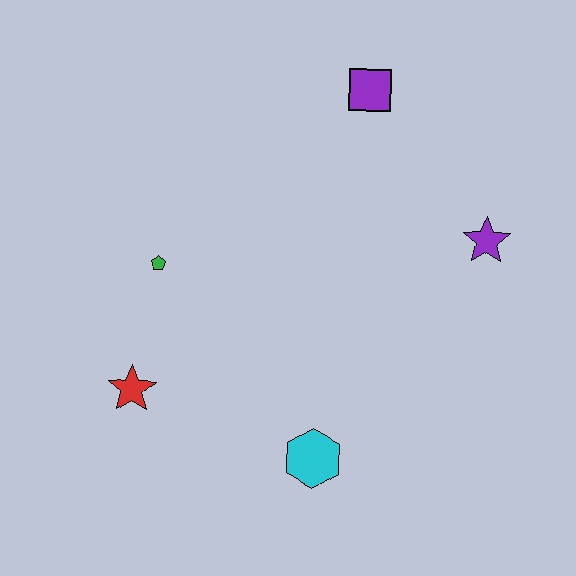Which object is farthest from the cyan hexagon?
The purple square is farthest from the cyan hexagon.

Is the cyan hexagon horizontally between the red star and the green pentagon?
No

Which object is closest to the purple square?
The purple star is closest to the purple square.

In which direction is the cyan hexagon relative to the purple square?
The cyan hexagon is below the purple square.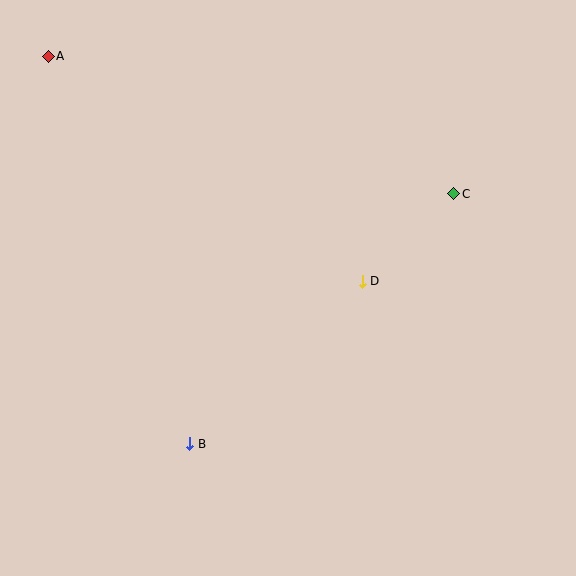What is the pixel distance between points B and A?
The distance between B and A is 413 pixels.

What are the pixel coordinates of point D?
Point D is at (362, 281).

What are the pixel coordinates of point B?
Point B is at (190, 444).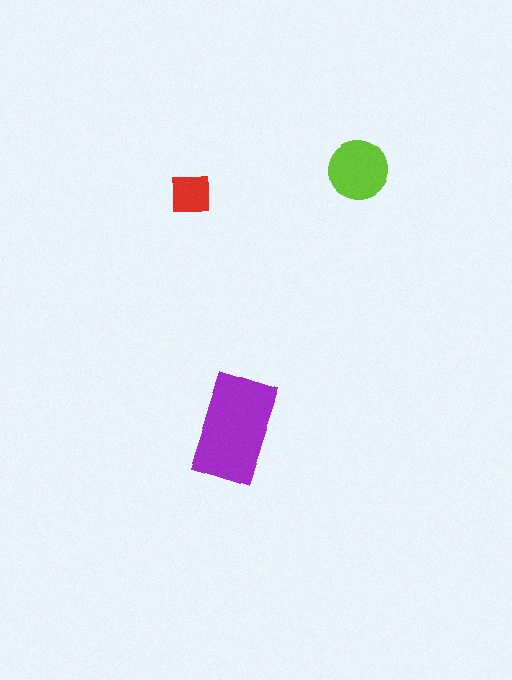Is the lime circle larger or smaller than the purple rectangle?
Smaller.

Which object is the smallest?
The red square.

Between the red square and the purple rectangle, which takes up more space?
The purple rectangle.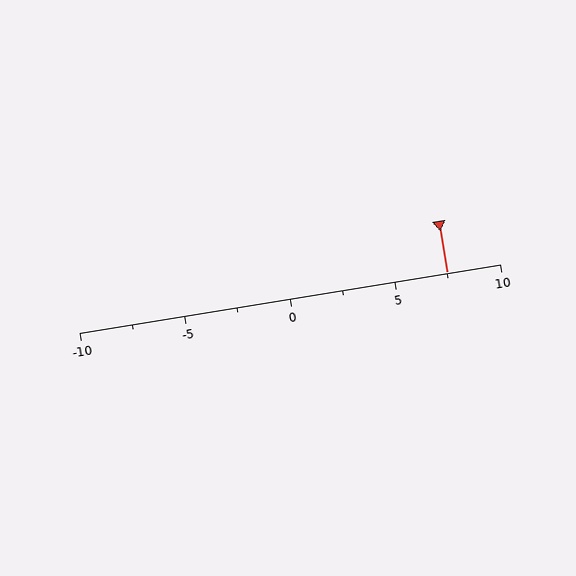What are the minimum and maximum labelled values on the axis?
The axis runs from -10 to 10.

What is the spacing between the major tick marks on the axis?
The major ticks are spaced 5 apart.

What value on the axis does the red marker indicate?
The marker indicates approximately 7.5.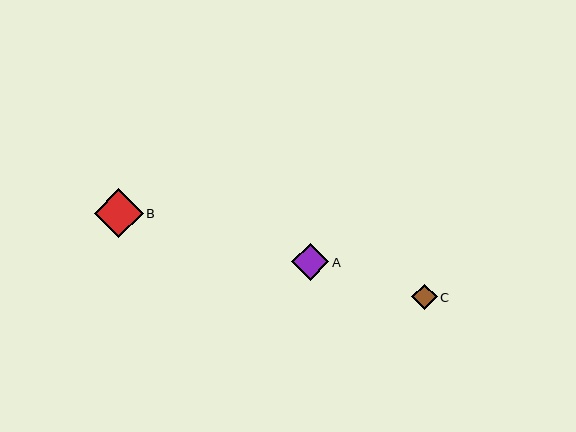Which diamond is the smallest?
Diamond C is the smallest with a size of approximately 25 pixels.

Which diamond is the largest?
Diamond B is the largest with a size of approximately 49 pixels.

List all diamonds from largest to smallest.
From largest to smallest: B, A, C.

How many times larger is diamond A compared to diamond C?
Diamond A is approximately 1.5 times the size of diamond C.